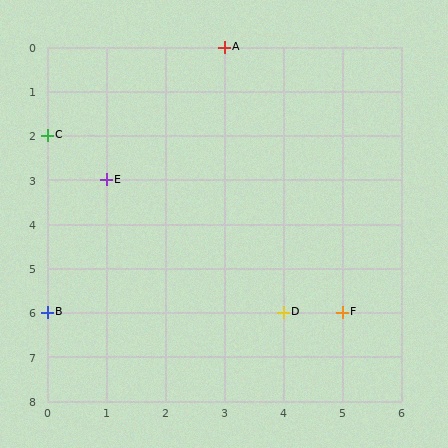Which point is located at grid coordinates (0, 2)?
Point C is at (0, 2).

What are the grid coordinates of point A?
Point A is at grid coordinates (3, 0).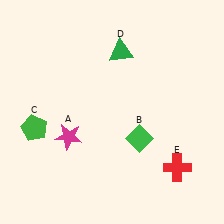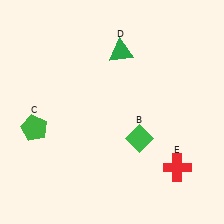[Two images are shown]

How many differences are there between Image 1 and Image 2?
There is 1 difference between the two images.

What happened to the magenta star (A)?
The magenta star (A) was removed in Image 2. It was in the bottom-left area of Image 1.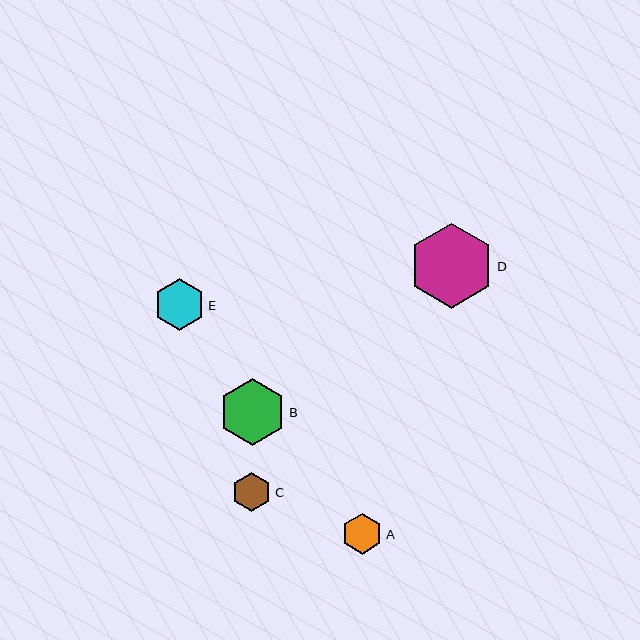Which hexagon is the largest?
Hexagon D is the largest with a size of approximately 85 pixels.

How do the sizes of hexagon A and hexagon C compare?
Hexagon A and hexagon C are approximately the same size.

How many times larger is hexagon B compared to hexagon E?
Hexagon B is approximately 1.3 times the size of hexagon E.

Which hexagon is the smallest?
Hexagon C is the smallest with a size of approximately 39 pixels.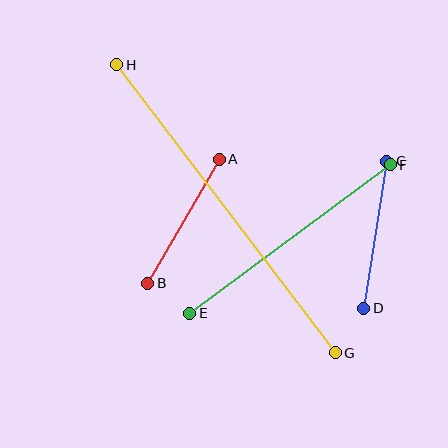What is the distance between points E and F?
The distance is approximately 249 pixels.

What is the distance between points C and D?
The distance is approximately 149 pixels.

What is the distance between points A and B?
The distance is approximately 143 pixels.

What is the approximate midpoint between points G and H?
The midpoint is at approximately (226, 209) pixels.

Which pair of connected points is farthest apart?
Points G and H are farthest apart.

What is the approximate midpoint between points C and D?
The midpoint is at approximately (375, 235) pixels.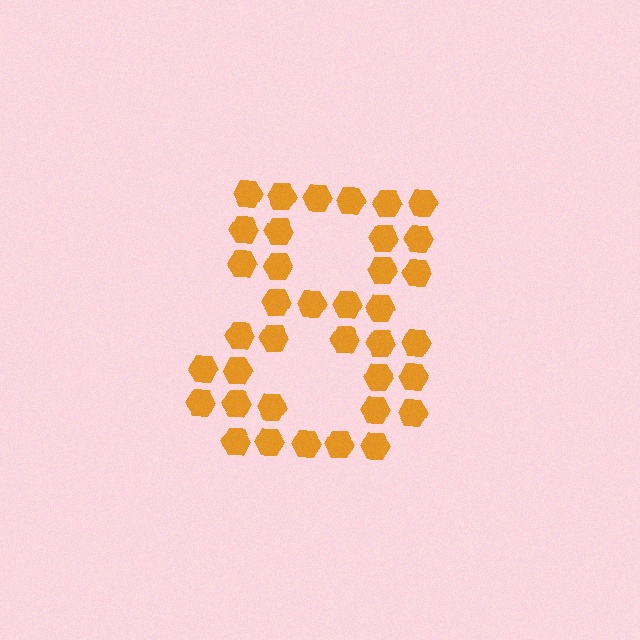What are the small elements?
The small elements are hexagons.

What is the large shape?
The large shape is the digit 8.